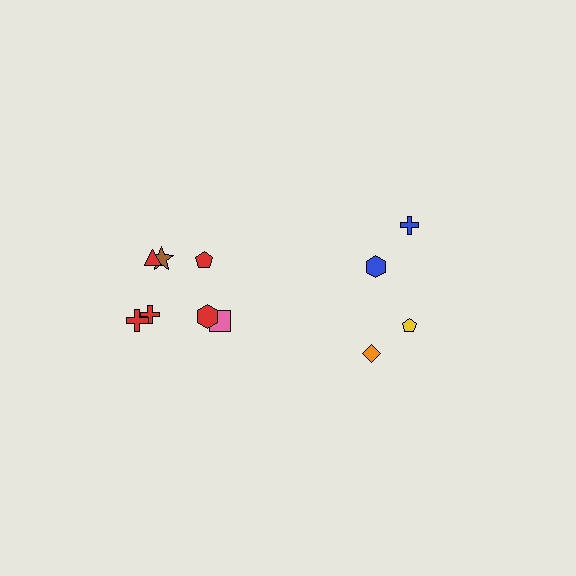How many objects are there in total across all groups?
There are 11 objects.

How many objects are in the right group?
There are 4 objects.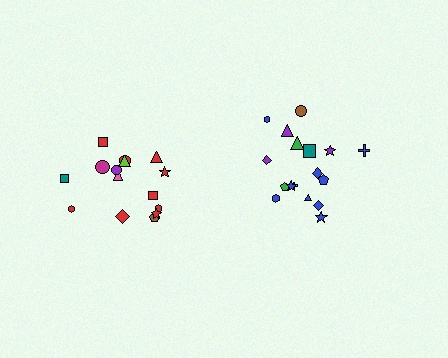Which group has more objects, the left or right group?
The right group.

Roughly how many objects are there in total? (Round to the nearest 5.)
Roughly 35 objects in total.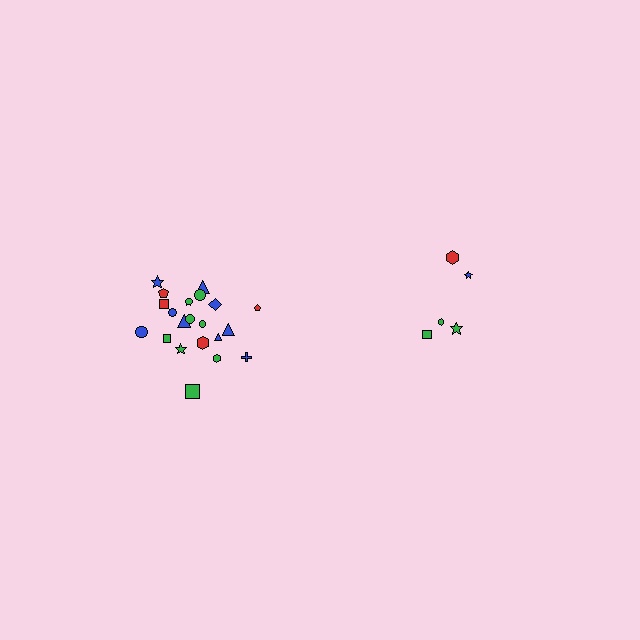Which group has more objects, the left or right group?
The left group.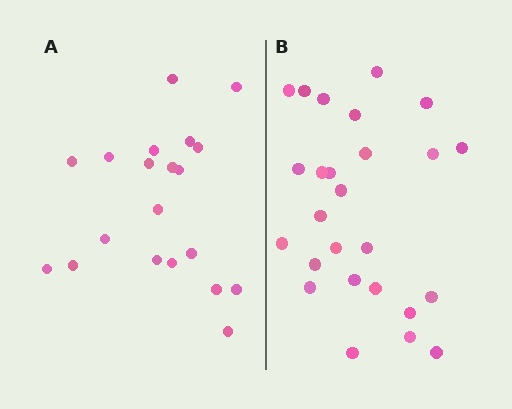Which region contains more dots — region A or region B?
Region B (the right region) has more dots.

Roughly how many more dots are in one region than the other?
Region B has about 6 more dots than region A.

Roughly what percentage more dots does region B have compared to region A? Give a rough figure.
About 30% more.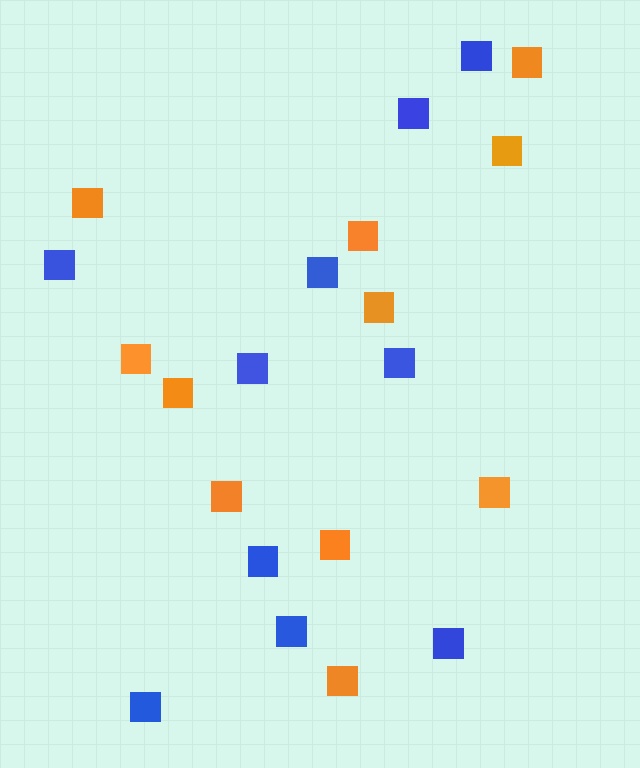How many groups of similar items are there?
There are 2 groups: one group of blue squares (10) and one group of orange squares (11).